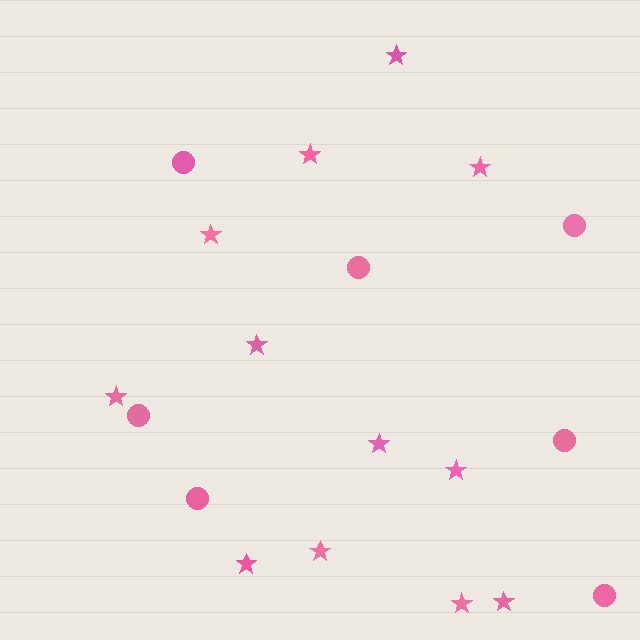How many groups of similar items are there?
There are 2 groups: one group of stars (12) and one group of circles (7).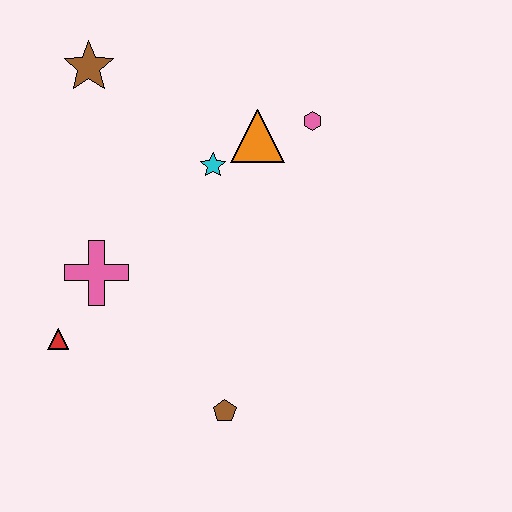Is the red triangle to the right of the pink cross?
No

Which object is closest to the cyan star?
The orange triangle is closest to the cyan star.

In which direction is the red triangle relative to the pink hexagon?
The red triangle is to the left of the pink hexagon.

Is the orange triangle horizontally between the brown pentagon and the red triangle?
No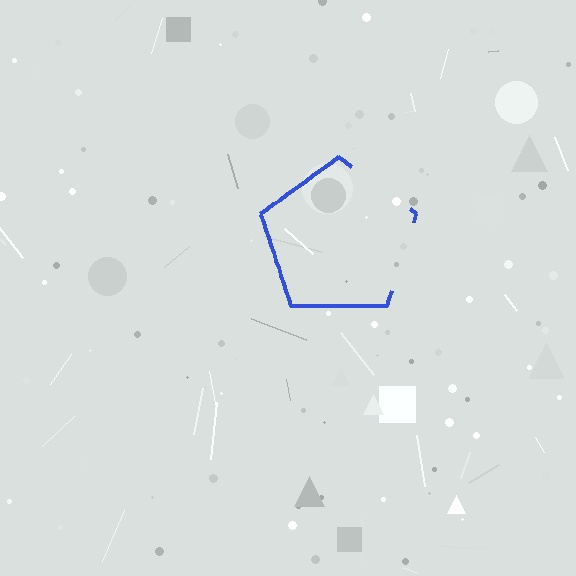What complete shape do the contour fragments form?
The contour fragments form a pentagon.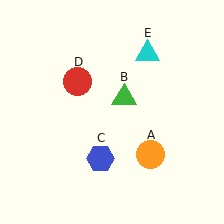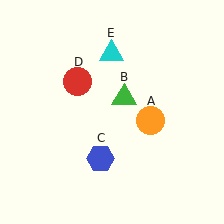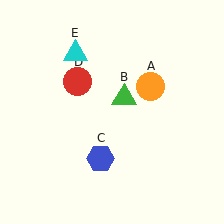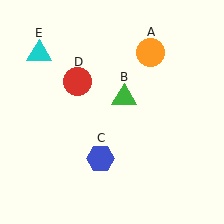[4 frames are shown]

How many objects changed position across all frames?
2 objects changed position: orange circle (object A), cyan triangle (object E).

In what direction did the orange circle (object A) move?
The orange circle (object A) moved up.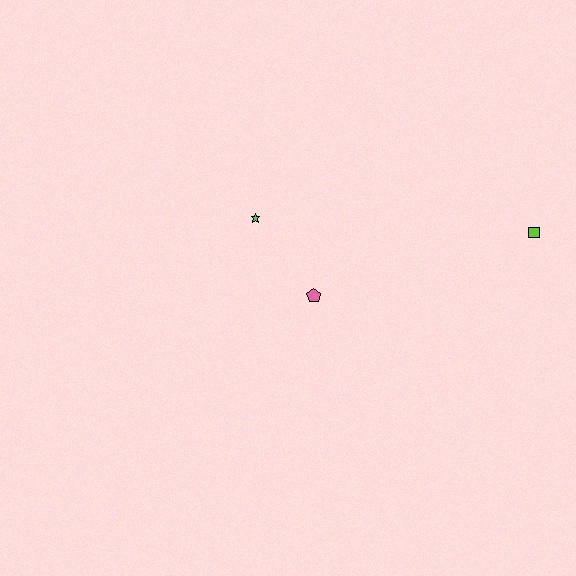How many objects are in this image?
There are 3 objects.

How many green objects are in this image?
There are no green objects.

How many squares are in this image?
There is 1 square.